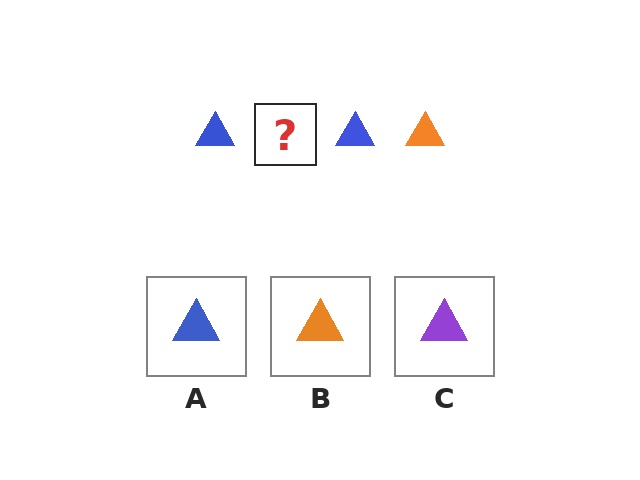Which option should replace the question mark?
Option B.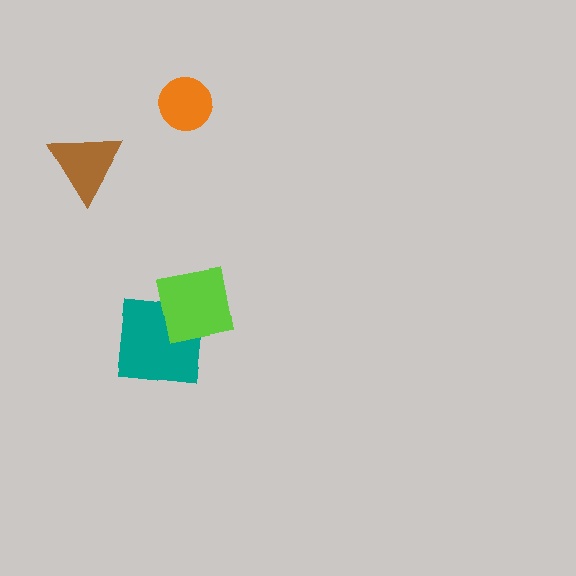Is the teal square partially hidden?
Yes, it is partially covered by another shape.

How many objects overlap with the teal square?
1 object overlaps with the teal square.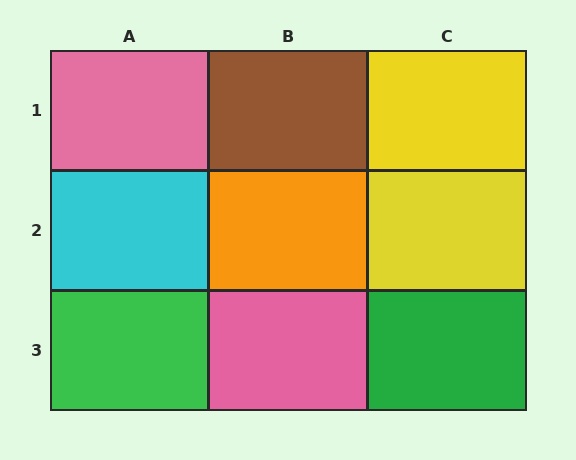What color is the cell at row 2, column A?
Cyan.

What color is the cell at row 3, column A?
Green.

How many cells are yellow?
2 cells are yellow.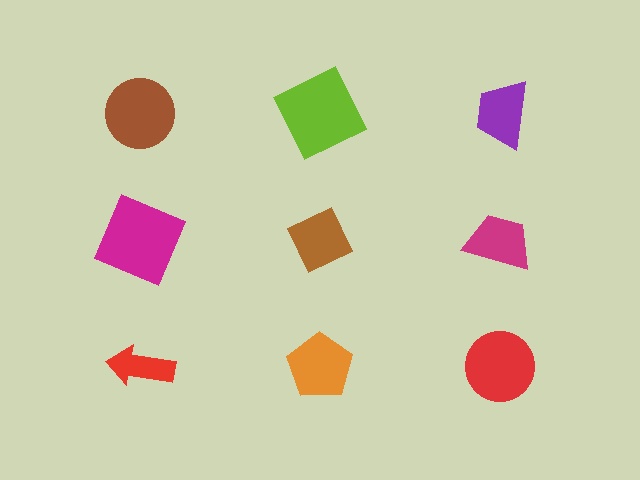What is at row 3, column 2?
An orange pentagon.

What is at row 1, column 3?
A purple trapezoid.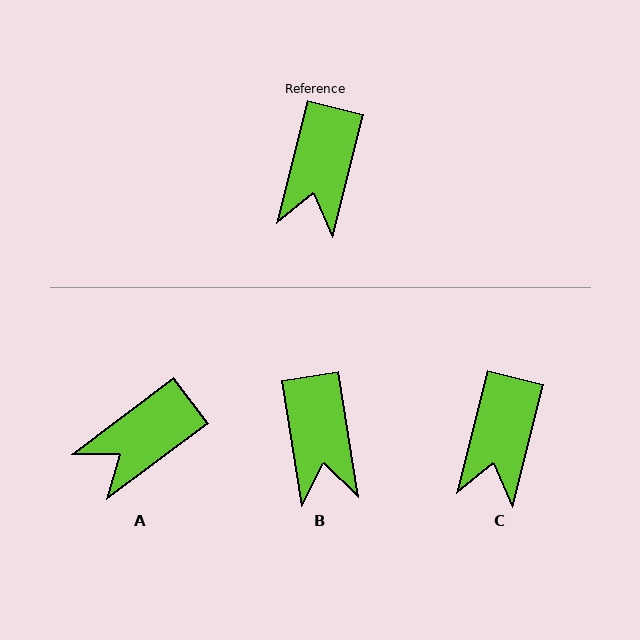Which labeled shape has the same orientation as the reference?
C.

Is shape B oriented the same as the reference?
No, it is off by about 23 degrees.